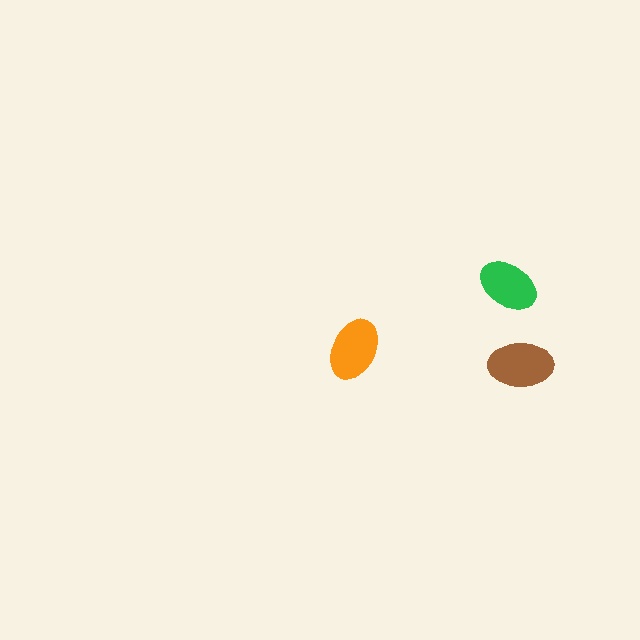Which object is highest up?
The green ellipse is topmost.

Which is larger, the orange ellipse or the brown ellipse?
The brown one.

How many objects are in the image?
There are 3 objects in the image.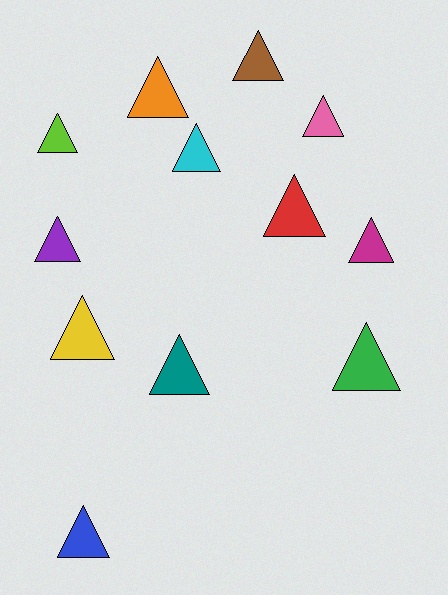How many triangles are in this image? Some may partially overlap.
There are 12 triangles.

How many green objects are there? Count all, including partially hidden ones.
There is 1 green object.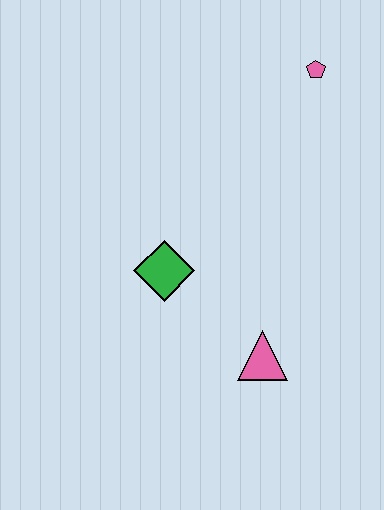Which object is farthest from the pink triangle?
The pink pentagon is farthest from the pink triangle.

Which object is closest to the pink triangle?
The green diamond is closest to the pink triangle.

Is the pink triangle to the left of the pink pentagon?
Yes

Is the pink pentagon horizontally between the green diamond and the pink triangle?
No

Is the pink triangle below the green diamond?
Yes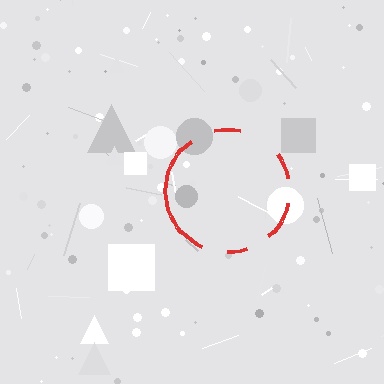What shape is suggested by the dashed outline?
The dashed outline suggests a circle.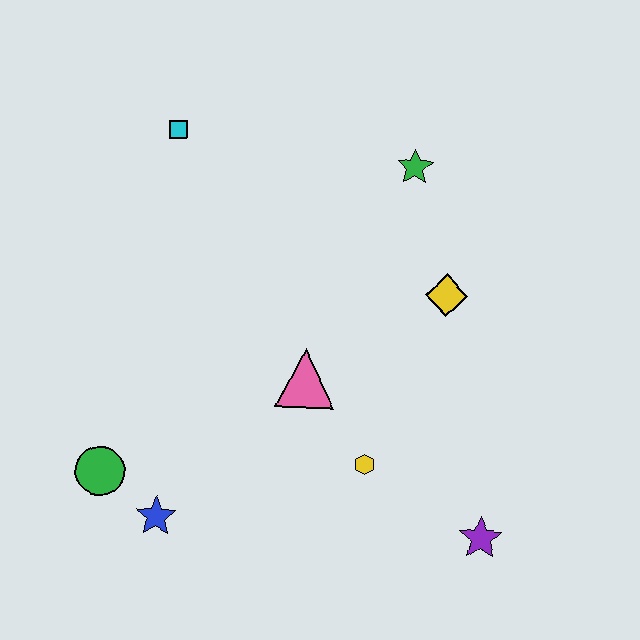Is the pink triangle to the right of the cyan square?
Yes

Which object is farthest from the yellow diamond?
The green circle is farthest from the yellow diamond.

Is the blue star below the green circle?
Yes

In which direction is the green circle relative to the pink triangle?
The green circle is to the left of the pink triangle.